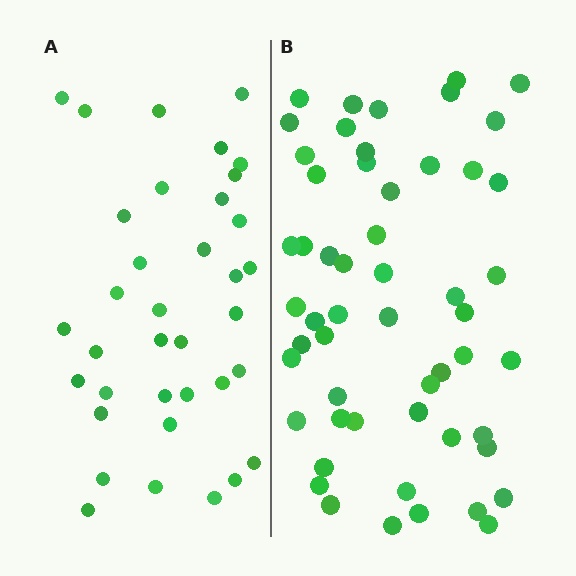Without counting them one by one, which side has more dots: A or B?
Region B (the right region) has more dots.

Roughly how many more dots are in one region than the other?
Region B has approximately 20 more dots than region A.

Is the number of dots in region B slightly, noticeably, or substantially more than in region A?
Region B has substantially more. The ratio is roughly 1.5 to 1.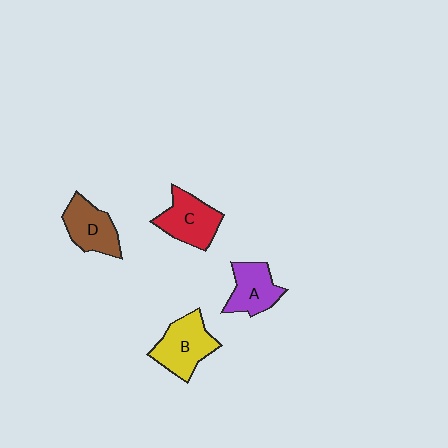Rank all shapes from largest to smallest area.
From largest to smallest: B (yellow), C (red), D (brown), A (purple).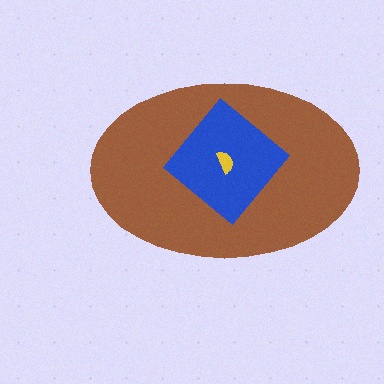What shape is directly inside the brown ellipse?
The blue diamond.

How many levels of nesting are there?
3.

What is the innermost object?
The yellow semicircle.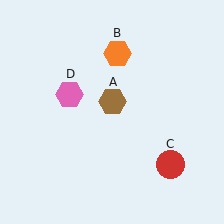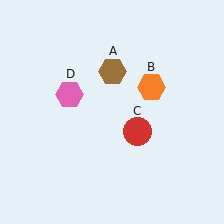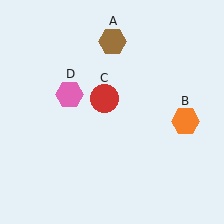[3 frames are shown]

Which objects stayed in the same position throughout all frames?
Pink hexagon (object D) remained stationary.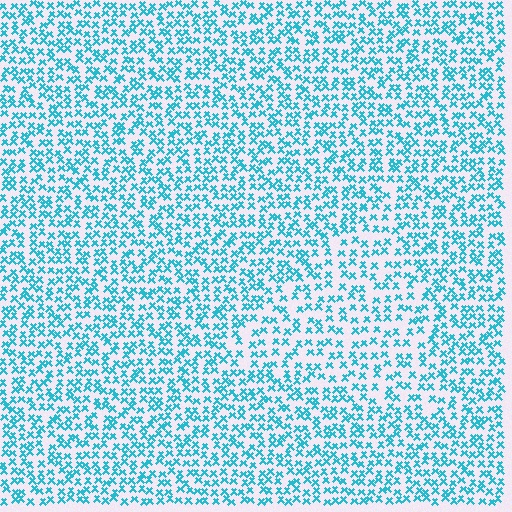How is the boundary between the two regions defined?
The boundary is defined by a change in element density (approximately 1.5x ratio). All elements are the same color, size, and shape.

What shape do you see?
I see a triangle.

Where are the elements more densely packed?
The elements are more densely packed outside the triangle boundary.